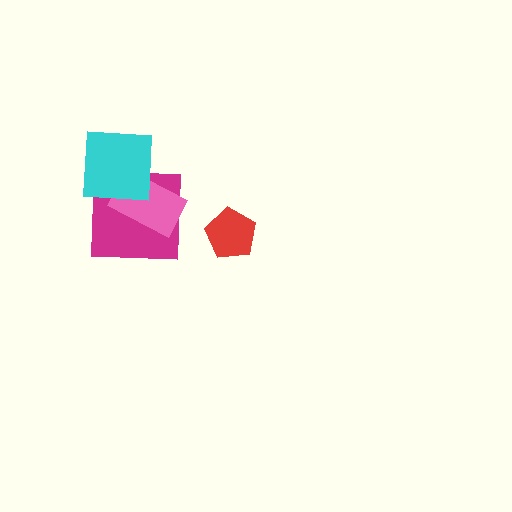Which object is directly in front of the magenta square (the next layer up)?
The pink rectangle is directly in front of the magenta square.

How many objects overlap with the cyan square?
2 objects overlap with the cyan square.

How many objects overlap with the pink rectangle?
2 objects overlap with the pink rectangle.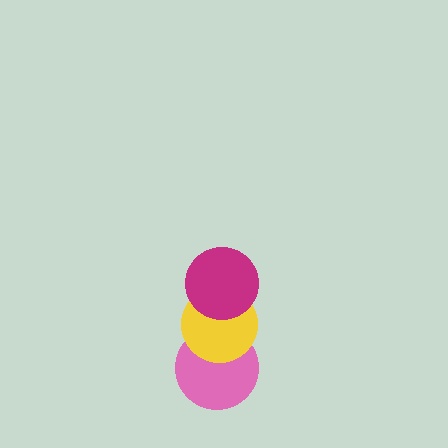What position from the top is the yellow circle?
The yellow circle is 2nd from the top.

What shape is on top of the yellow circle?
The magenta circle is on top of the yellow circle.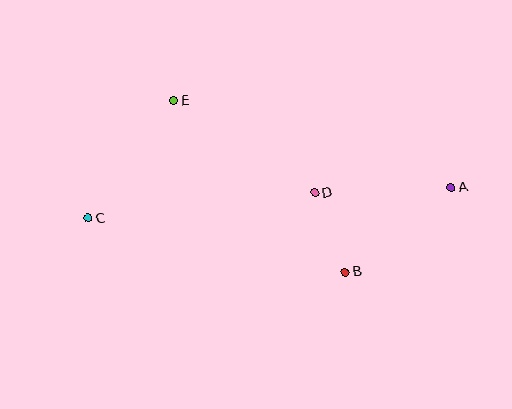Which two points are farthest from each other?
Points A and C are farthest from each other.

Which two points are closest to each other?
Points B and D are closest to each other.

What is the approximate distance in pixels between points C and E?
The distance between C and E is approximately 145 pixels.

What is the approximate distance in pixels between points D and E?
The distance between D and E is approximately 169 pixels.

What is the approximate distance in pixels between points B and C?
The distance between B and C is approximately 263 pixels.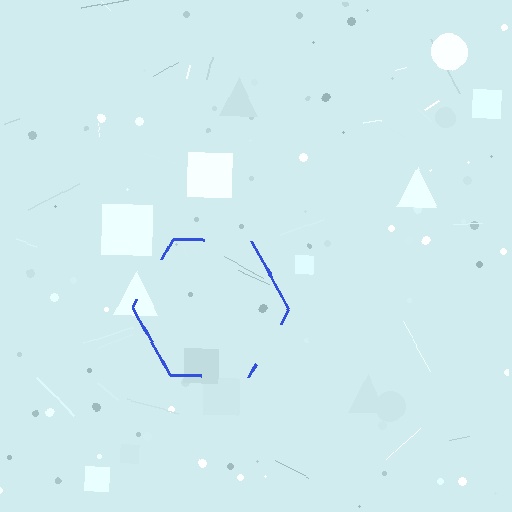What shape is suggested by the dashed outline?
The dashed outline suggests a hexagon.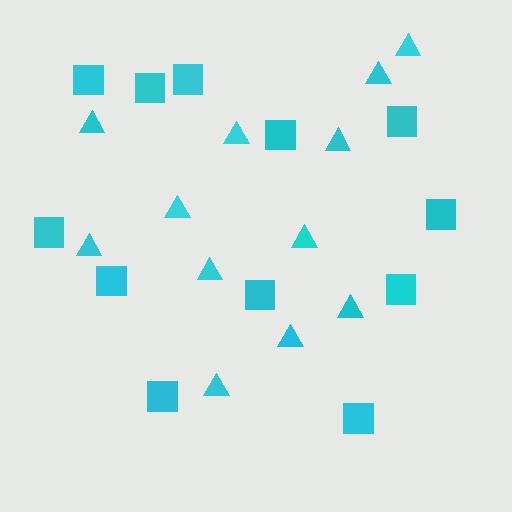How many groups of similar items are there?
There are 2 groups: one group of triangles (12) and one group of squares (12).